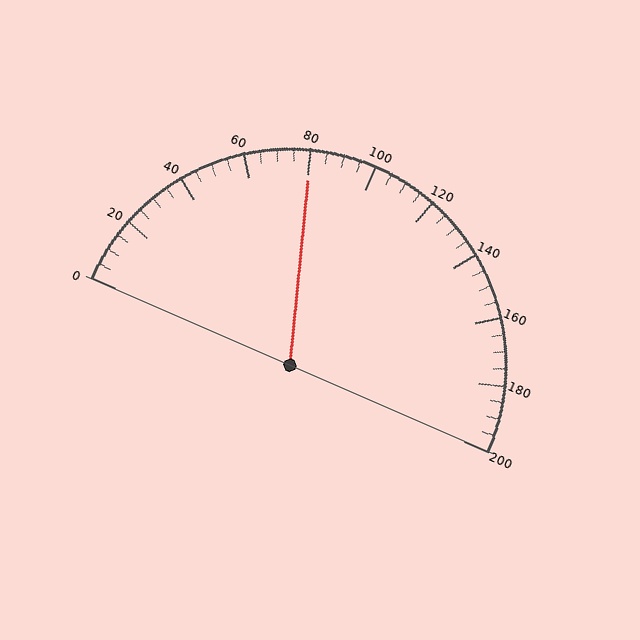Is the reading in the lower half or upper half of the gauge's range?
The reading is in the lower half of the range (0 to 200).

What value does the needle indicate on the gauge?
The needle indicates approximately 80.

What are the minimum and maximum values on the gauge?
The gauge ranges from 0 to 200.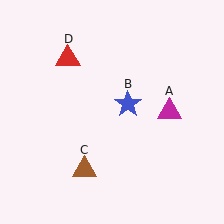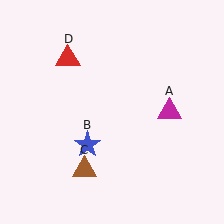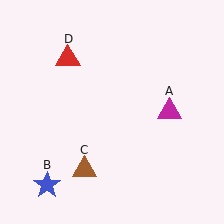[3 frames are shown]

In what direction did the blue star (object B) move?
The blue star (object B) moved down and to the left.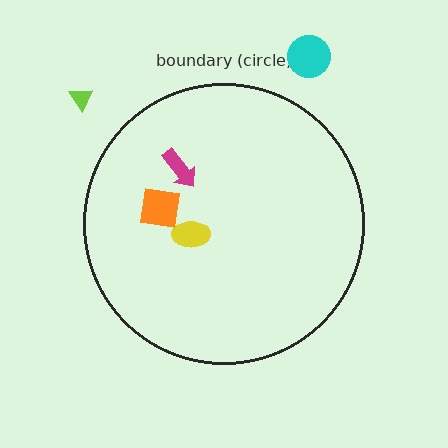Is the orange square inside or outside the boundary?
Inside.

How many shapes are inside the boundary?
3 inside, 2 outside.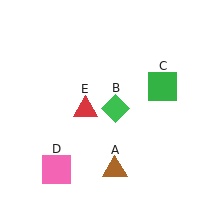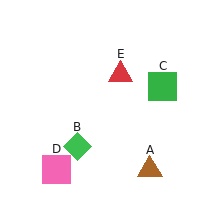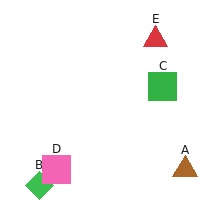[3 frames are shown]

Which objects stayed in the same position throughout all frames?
Green square (object C) and pink square (object D) remained stationary.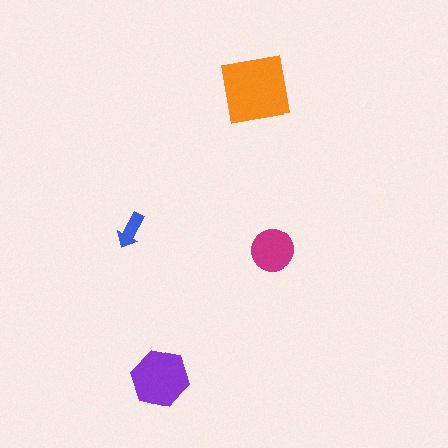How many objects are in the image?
There are 4 objects in the image.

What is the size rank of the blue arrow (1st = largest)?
4th.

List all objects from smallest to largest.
The blue arrow, the magenta circle, the purple hexagon, the orange square.